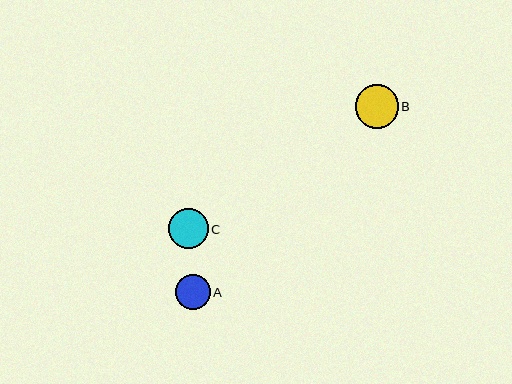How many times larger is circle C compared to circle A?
Circle C is approximately 1.2 times the size of circle A.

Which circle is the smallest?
Circle A is the smallest with a size of approximately 35 pixels.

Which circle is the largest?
Circle B is the largest with a size of approximately 43 pixels.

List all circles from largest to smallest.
From largest to smallest: B, C, A.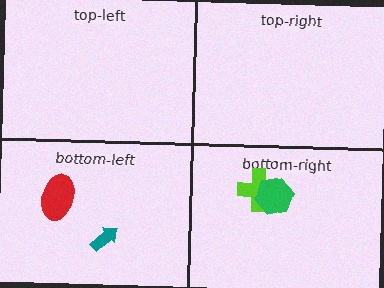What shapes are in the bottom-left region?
The teal arrow, the red ellipse.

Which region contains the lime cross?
The bottom-right region.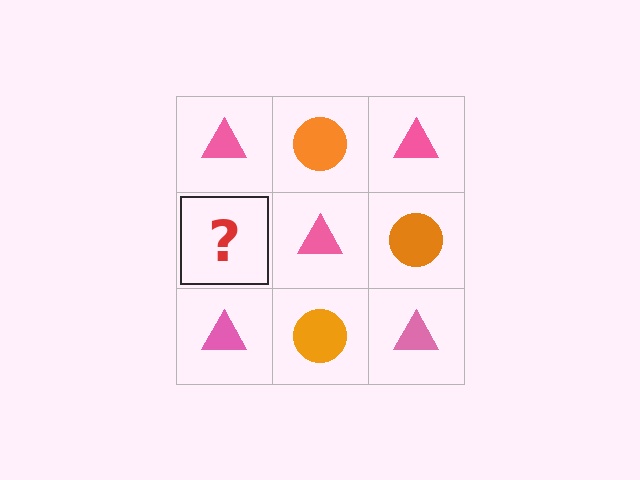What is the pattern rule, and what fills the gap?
The rule is that it alternates pink triangle and orange circle in a checkerboard pattern. The gap should be filled with an orange circle.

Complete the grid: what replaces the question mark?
The question mark should be replaced with an orange circle.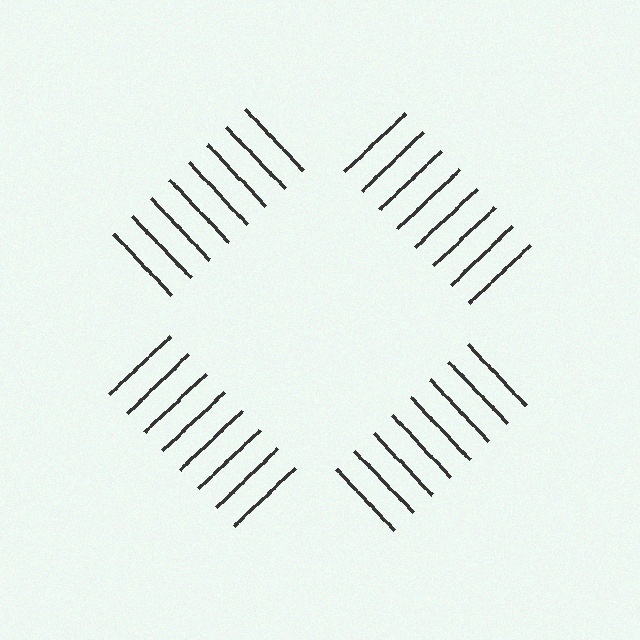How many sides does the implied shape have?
4 sides — the line-ends trace a square.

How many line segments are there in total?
32 — 8 along each of the 4 edges.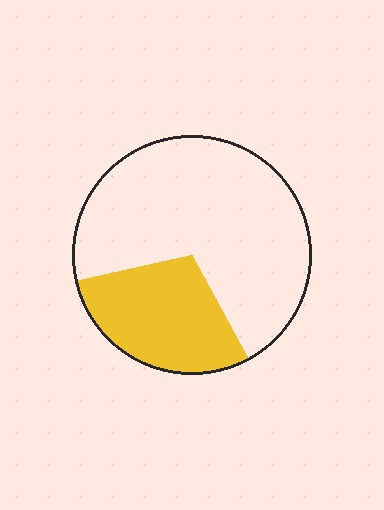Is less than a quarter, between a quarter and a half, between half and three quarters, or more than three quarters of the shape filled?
Between a quarter and a half.